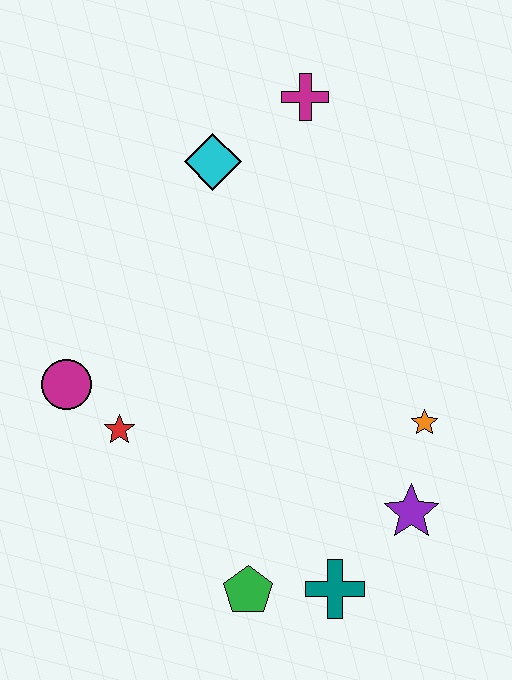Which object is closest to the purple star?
The orange star is closest to the purple star.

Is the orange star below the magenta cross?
Yes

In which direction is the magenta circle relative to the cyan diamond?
The magenta circle is below the cyan diamond.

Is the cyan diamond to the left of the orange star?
Yes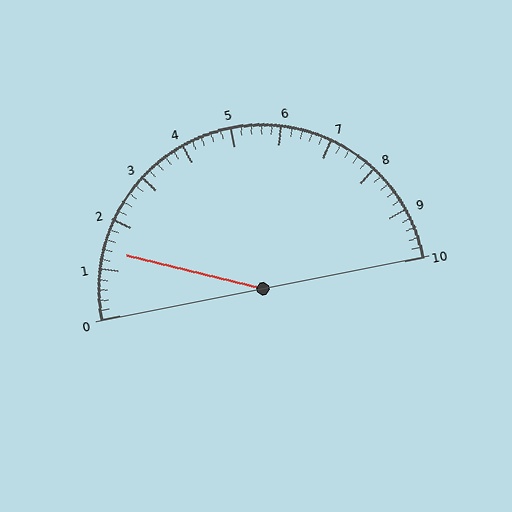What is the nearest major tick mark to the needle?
The nearest major tick mark is 1.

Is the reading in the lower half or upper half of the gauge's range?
The reading is in the lower half of the range (0 to 10).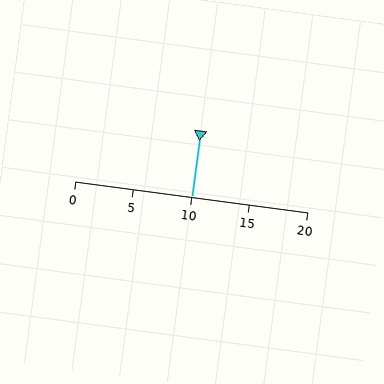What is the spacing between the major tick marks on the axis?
The major ticks are spaced 5 apart.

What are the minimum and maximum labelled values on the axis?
The axis runs from 0 to 20.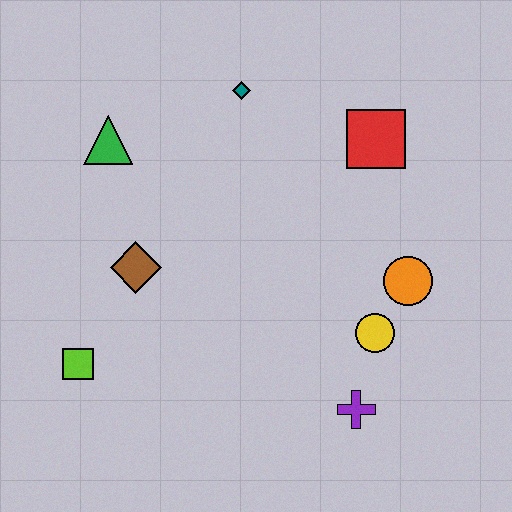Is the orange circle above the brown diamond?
No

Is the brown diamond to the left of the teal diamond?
Yes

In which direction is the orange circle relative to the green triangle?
The orange circle is to the right of the green triangle.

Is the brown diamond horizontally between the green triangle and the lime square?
No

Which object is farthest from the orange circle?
The lime square is farthest from the orange circle.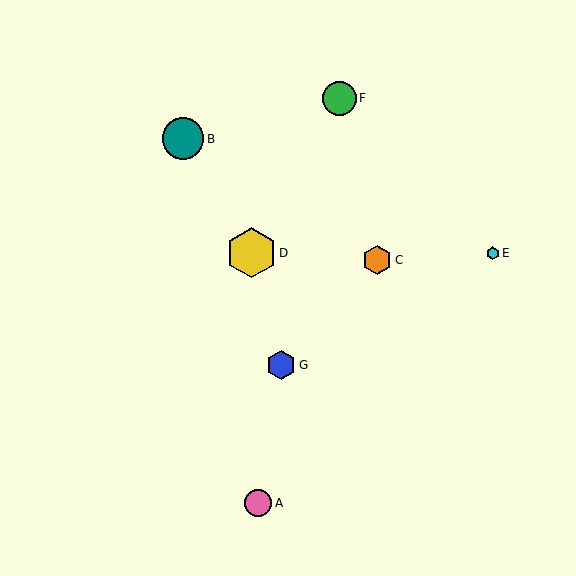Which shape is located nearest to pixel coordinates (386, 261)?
The orange hexagon (labeled C) at (377, 260) is nearest to that location.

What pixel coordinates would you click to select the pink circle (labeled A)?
Click at (258, 503) to select the pink circle A.